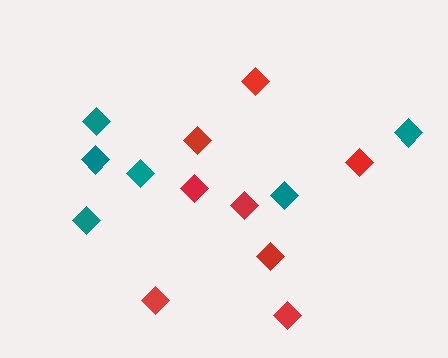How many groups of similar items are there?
There are 2 groups: one group of red diamonds (8) and one group of teal diamonds (6).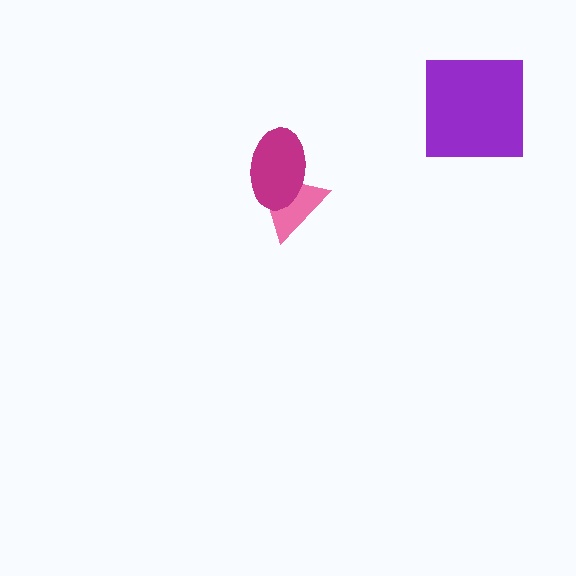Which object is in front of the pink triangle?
The magenta ellipse is in front of the pink triangle.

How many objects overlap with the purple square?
0 objects overlap with the purple square.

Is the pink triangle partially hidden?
Yes, it is partially covered by another shape.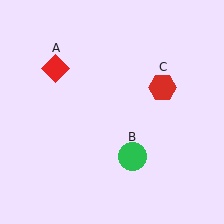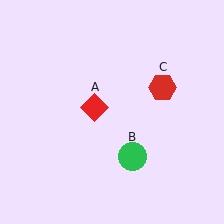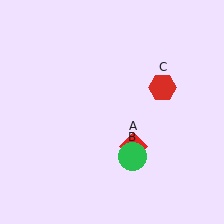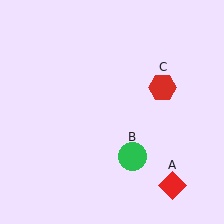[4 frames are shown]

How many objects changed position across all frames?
1 object changed position: red diamond (object A).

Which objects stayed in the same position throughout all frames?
Green circle (object B) and red hexagon (object C) remained stationary.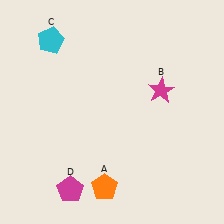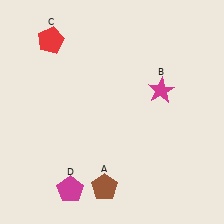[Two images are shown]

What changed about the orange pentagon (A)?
In Image 1, A is orange. In Image 2, it changed to brown.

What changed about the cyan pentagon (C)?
In Image 1, C is cyan. In Image 2, it changed to red.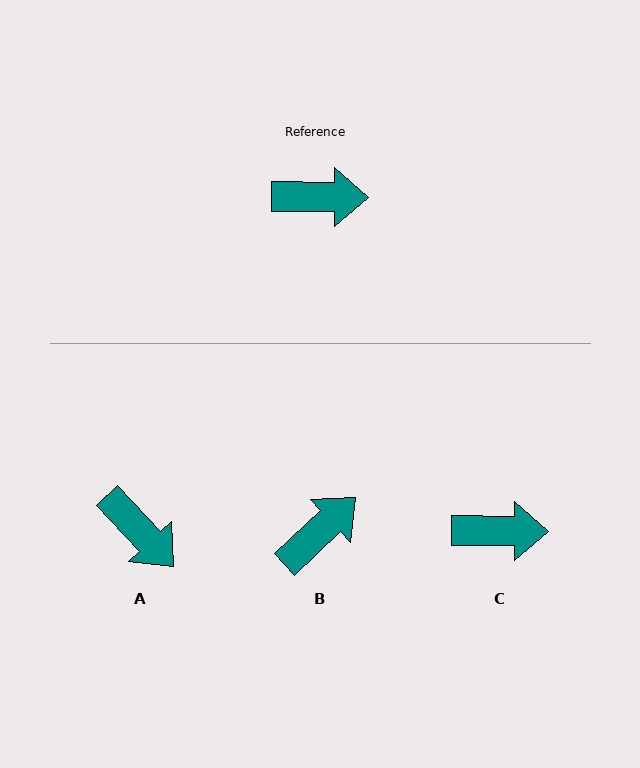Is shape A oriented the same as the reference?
No, it is off by about 46 degrees.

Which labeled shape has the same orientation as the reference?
C.